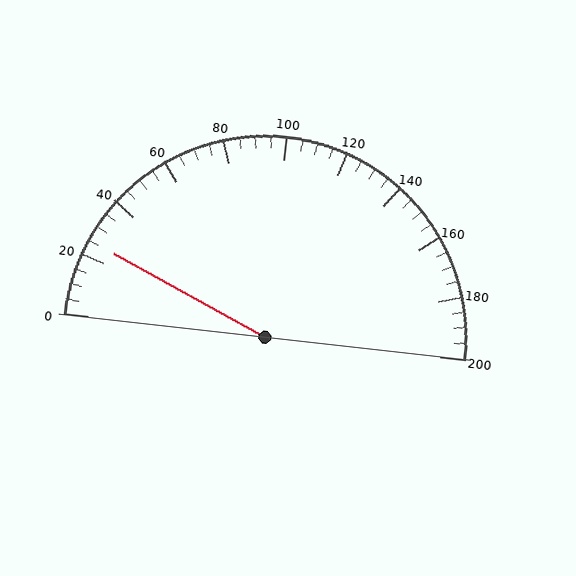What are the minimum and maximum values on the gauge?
The gauge ranges from 0 to 200.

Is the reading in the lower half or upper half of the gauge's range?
The reading is in the lower half of the range (0 to 200).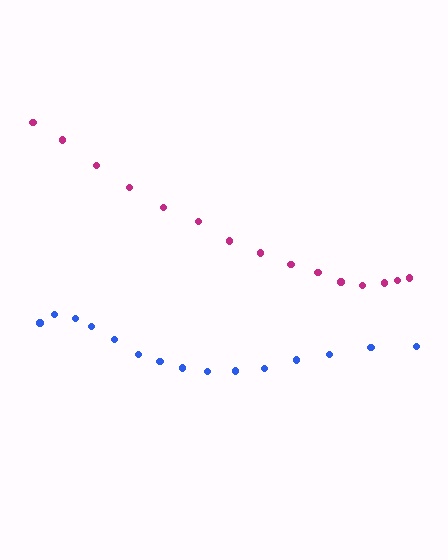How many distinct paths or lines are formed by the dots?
There are 2 distinct paths.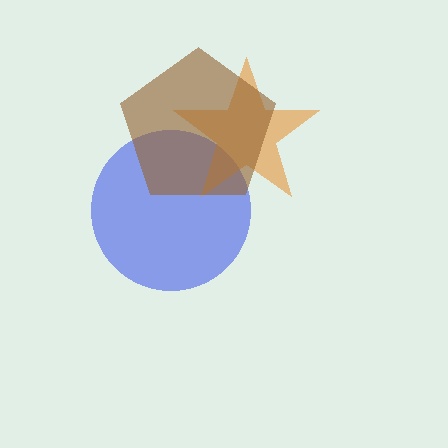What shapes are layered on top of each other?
The layered shapes are: a blue circle, an orange star, a brown pentagon.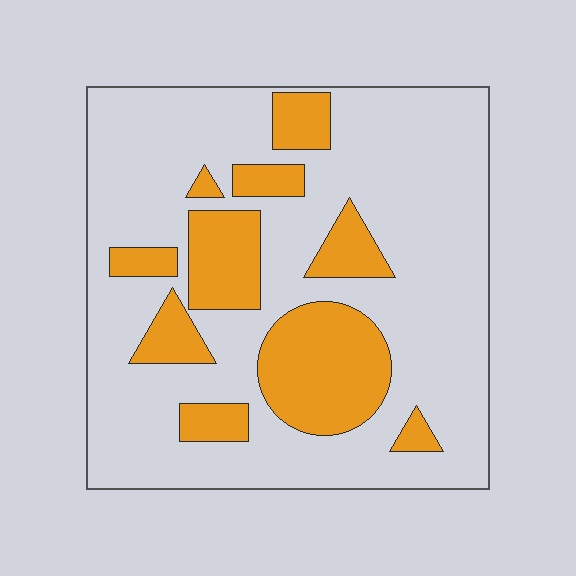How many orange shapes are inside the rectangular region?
10.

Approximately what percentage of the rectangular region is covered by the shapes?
Approximately 25%.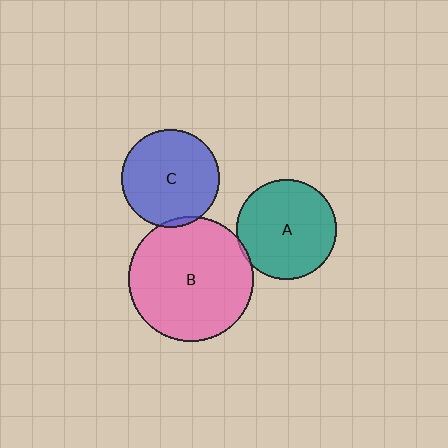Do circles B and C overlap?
Yes.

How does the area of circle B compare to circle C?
Approximately 1.6 times.